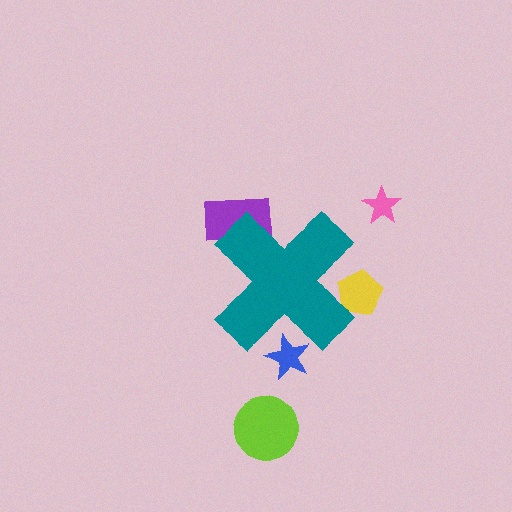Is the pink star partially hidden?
No, the pink star is fully visible.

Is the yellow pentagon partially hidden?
Yes, the yellow pentagon is partially hidden behind the teal cross.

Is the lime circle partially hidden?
No, the lime circle is fully visible.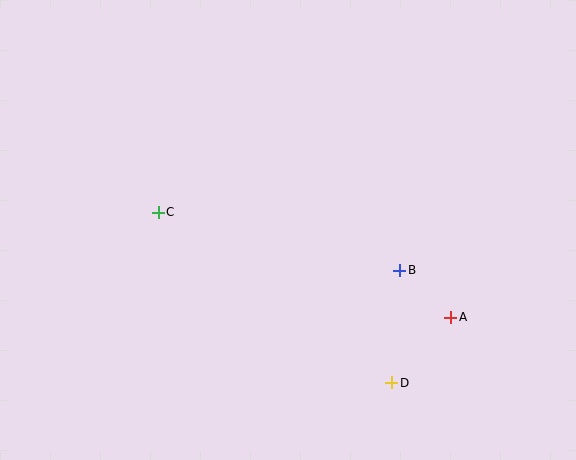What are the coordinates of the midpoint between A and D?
The midpoint between A and D is at (421, 350).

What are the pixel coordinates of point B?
Point B is at (400, 270).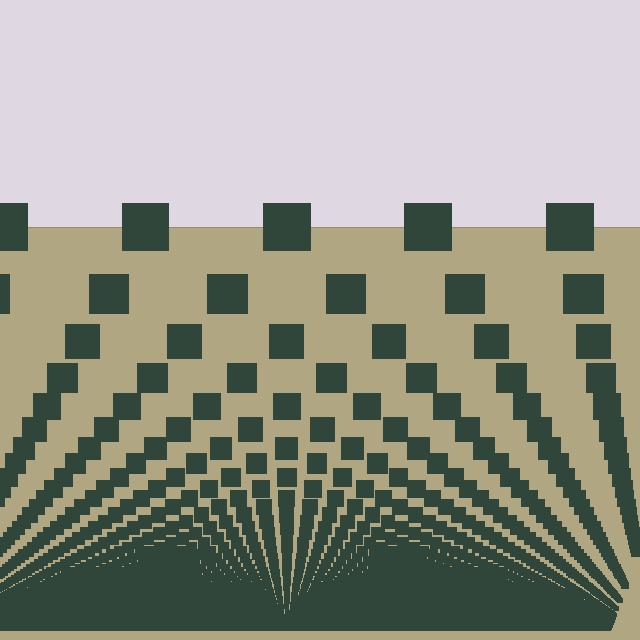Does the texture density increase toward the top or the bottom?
Density increases toward the bottom.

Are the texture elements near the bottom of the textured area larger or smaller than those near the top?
Smaller. The gradient is inverted — elements near the bottom are smaller and denser.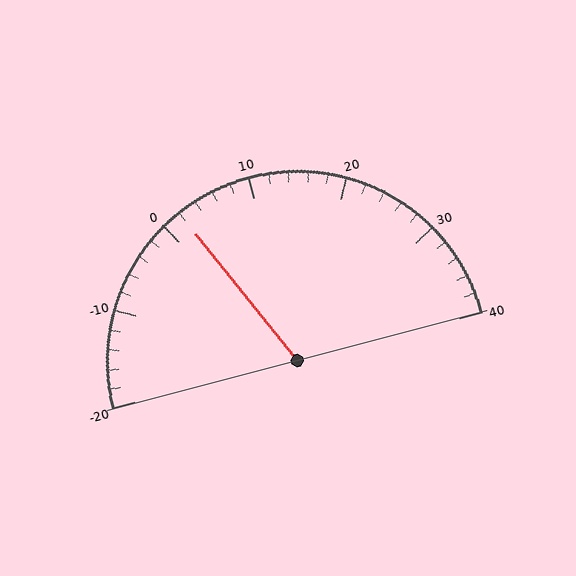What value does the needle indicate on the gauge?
The needle indicates approximately 2.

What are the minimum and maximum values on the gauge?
The gauge ranges from -20 to 40.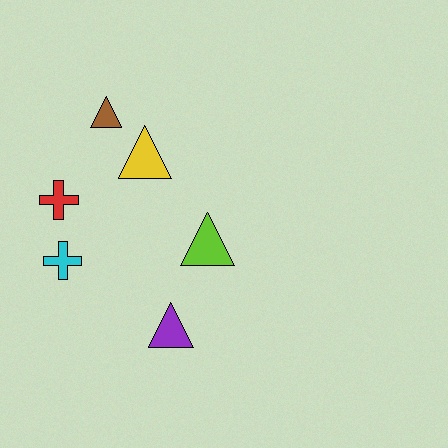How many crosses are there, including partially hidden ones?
There are 2 crosses.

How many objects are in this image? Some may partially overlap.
There are 6 objects.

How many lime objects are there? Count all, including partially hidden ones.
There is 1 lime object.